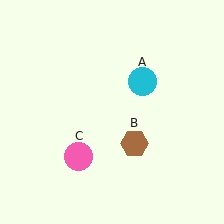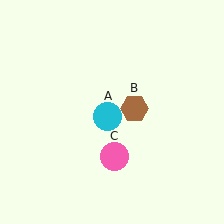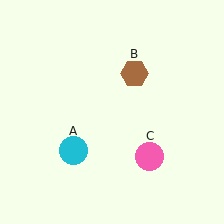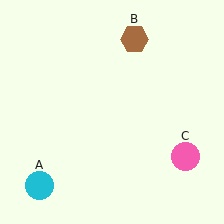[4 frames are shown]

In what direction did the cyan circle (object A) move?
The cyan circle (object A) moved down and to the left.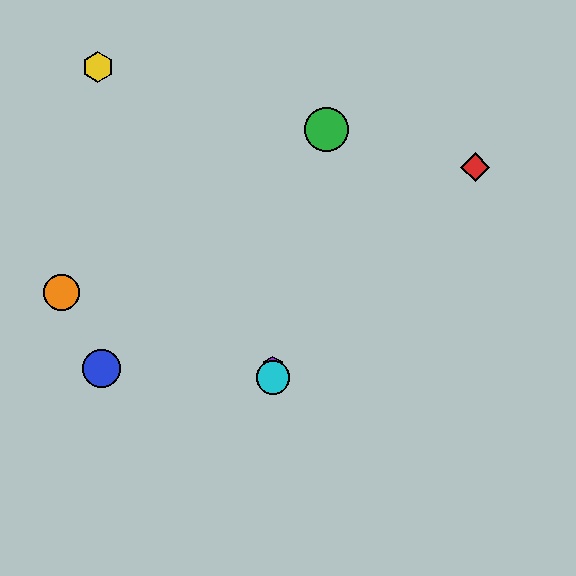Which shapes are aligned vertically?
The purple hexagon, the cyan circle are aligned vertically.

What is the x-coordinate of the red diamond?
The red diamond is at x≈475.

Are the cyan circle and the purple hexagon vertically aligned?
Yes, both are at x≈273.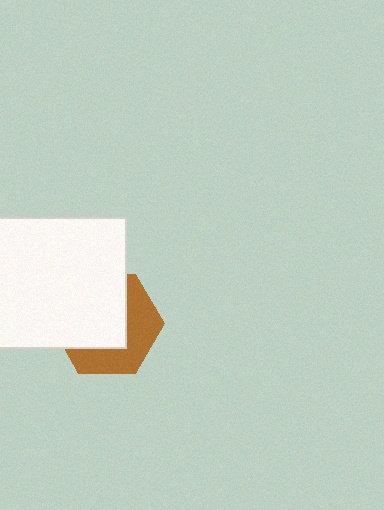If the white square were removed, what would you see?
You would see the complete brown hexagon.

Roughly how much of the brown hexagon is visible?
A small part of it is visible (roughly 42%).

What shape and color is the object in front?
The object in front is a white square.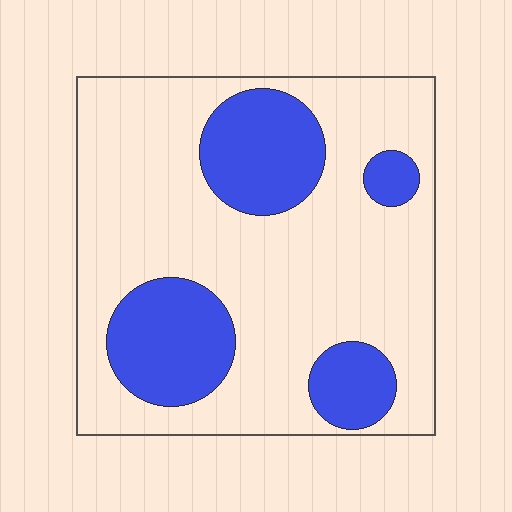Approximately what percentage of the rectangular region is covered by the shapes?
Approximately 25%.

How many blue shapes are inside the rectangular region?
4.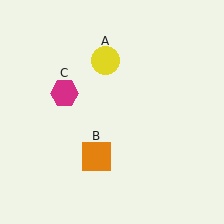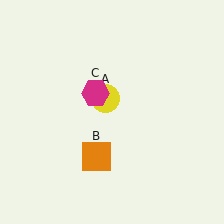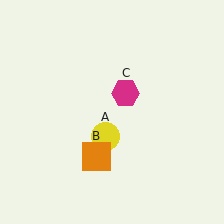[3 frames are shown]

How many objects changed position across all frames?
2 objects changed position: yellow circle (object A), magenta hexagon (object C).